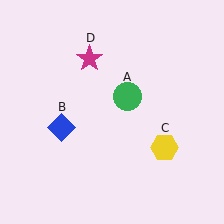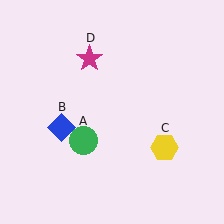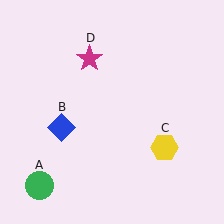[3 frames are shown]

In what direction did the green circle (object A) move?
The green circle (object A) moved down and to the left.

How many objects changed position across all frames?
1 object changed position: green circle (object A).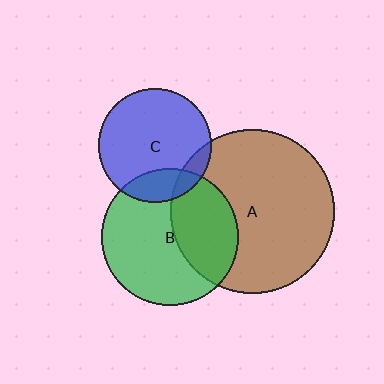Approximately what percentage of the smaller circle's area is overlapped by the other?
Approximately 35%.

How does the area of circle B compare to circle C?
Approximately 1.5 times.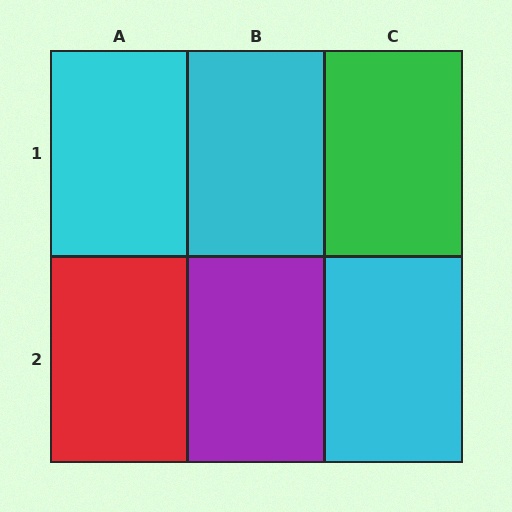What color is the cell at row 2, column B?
Purple.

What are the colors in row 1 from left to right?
Cyan, cyan, green.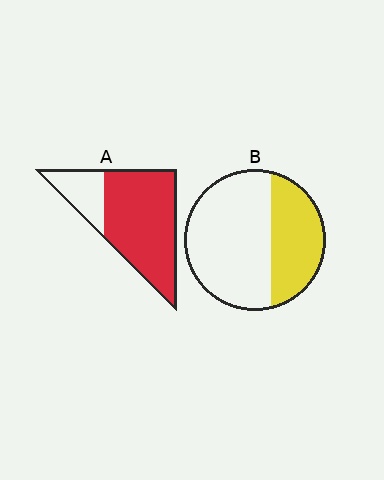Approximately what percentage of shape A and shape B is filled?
A is approximately 75% and B is approximately 35%.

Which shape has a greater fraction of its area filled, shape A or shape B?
Shape A.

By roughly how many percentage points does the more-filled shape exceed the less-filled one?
By roughly 40 percentage points (A over B).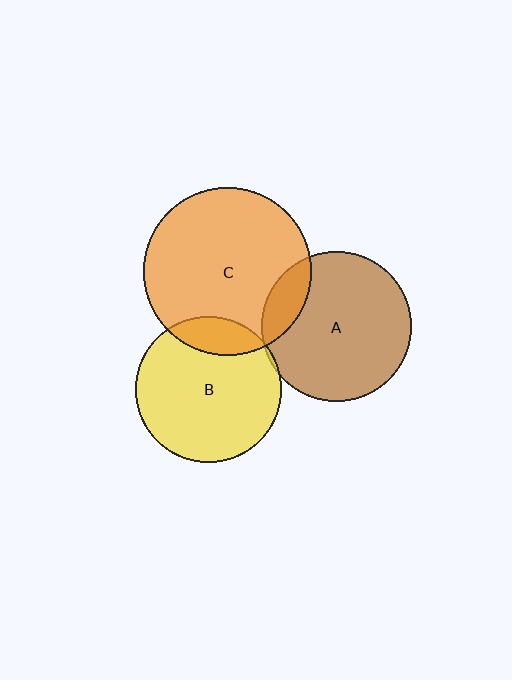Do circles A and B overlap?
Yes.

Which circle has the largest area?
Circle C (orange).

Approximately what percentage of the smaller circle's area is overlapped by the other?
Approximately 5%.